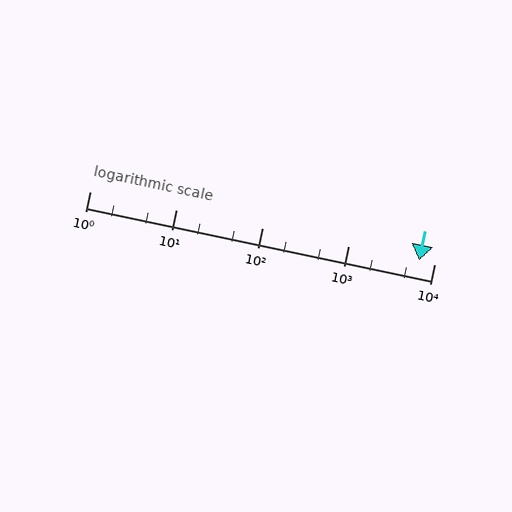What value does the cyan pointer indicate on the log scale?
The pointer indicates approximately 6600.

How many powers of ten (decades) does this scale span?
The scale spans 4 decades, from 1 to 10000.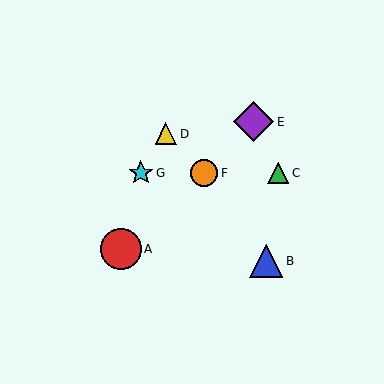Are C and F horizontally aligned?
Yes, both are at y≈173.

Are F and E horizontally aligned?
No, F is at y≈173 and E is at y≈122.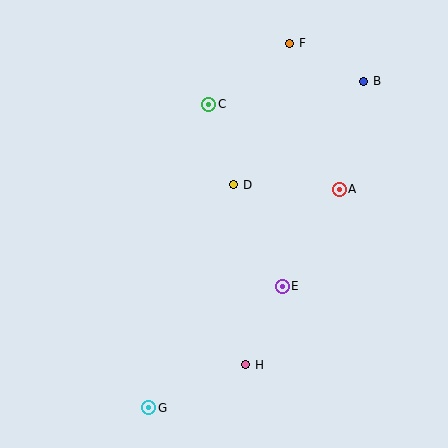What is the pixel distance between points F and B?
The distance between F and B is 83 pixels.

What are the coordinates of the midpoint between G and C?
The midpoint between G and C is at (179, 256).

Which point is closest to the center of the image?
Point D at (234, 185) is closest to the center.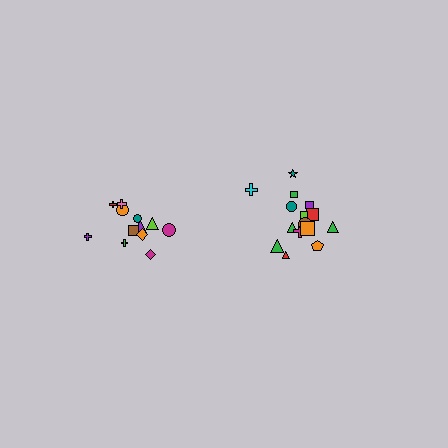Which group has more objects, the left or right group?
The right group.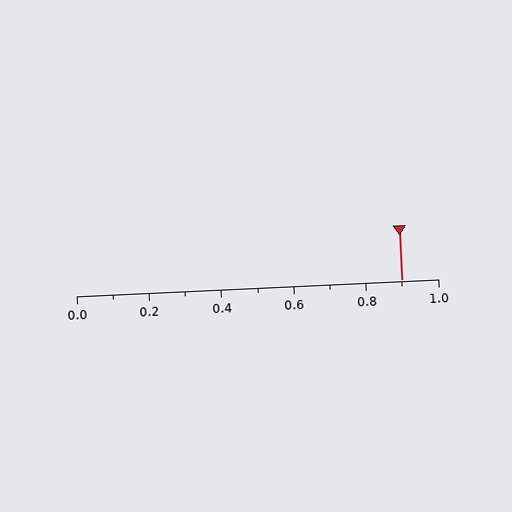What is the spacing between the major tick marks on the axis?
The major ticks are spaced 0.2 apart.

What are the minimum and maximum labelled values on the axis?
The axis runs from 0.0 to 1.0.